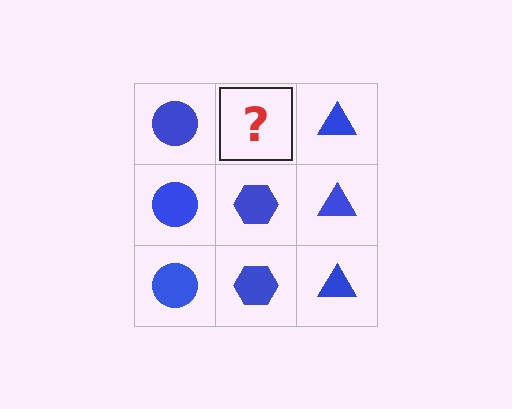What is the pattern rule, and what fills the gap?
The rule is that each column has a consistent shape. The gap should be filled with a blue hexagon.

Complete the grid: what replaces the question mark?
The question mark should be replaced with a blue hexagon.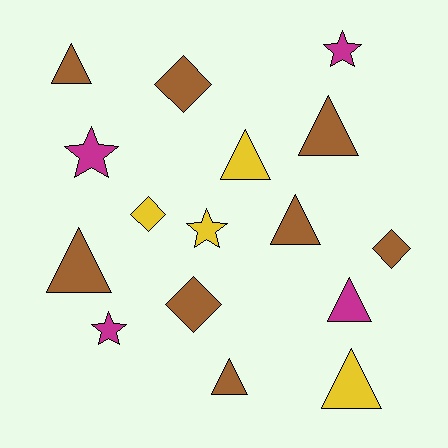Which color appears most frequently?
Brown, with 8 objects.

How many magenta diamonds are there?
There are no magenta diamonds.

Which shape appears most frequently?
Triangle, with 8 objects.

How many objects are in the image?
There are 16 objects.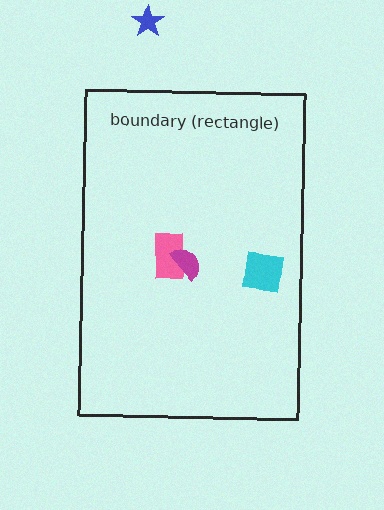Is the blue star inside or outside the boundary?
Outside.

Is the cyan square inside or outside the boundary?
Inside.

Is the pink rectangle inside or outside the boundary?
Inside.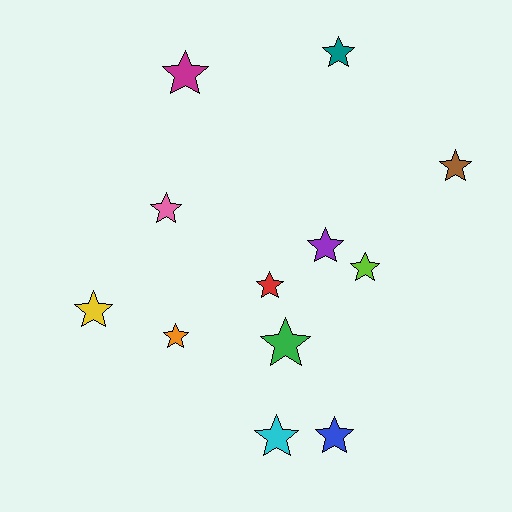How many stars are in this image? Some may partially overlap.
There are 12 stars.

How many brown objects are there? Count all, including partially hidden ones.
There is 1 brown object.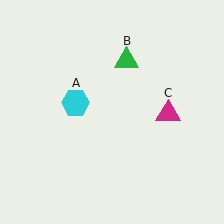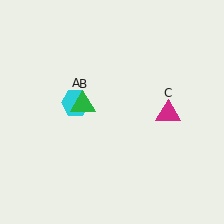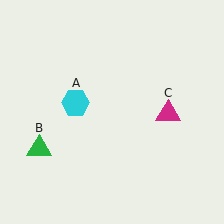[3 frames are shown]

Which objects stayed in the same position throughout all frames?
Cyan hexagon (object A) and magenta triangle (object C) remained stationary.